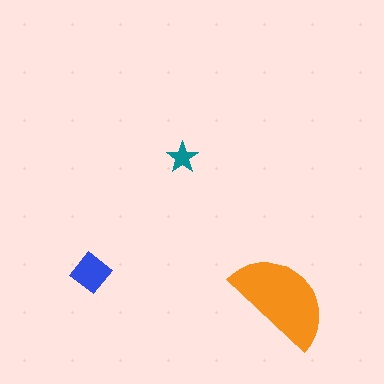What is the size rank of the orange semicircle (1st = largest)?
1st.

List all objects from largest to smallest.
The orange semicircle, the blue diamond, the teal star.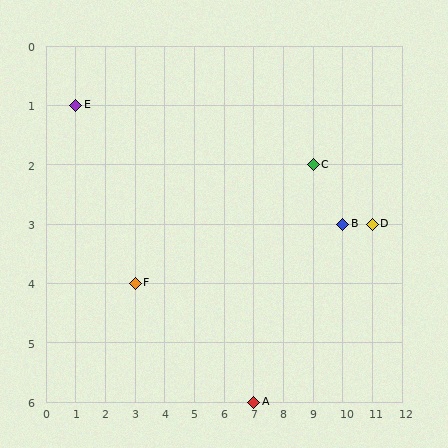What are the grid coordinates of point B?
Point B is at grid coordinates (10, 3).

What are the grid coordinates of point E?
Point E is at grid coordinates (1, 1).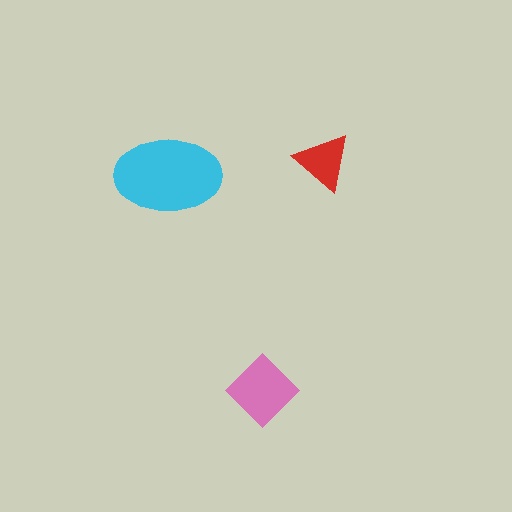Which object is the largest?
The cyan ellipse.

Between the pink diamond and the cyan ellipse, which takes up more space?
The cyan ellipse.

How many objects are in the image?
There are 3 objects in the image.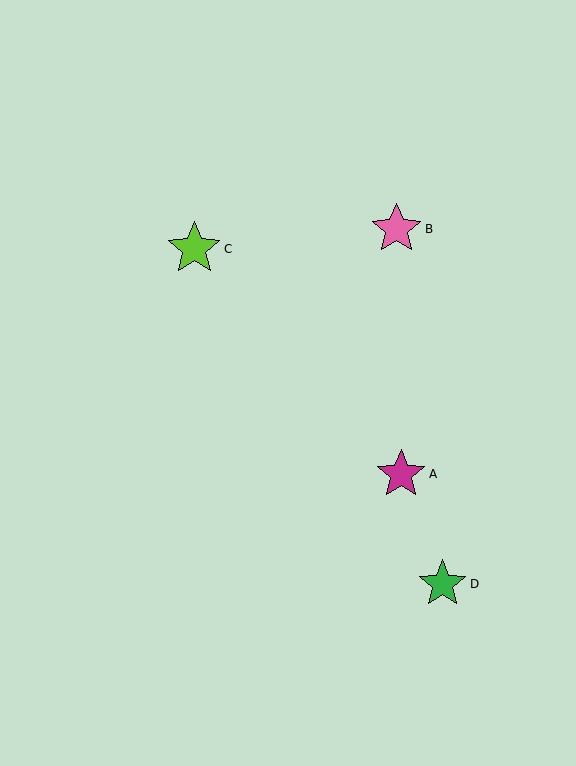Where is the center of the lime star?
The center of the lime star is at (194, 249).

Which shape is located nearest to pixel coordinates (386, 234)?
The pink star (labeled B) at (396, 229) is nearest to that location.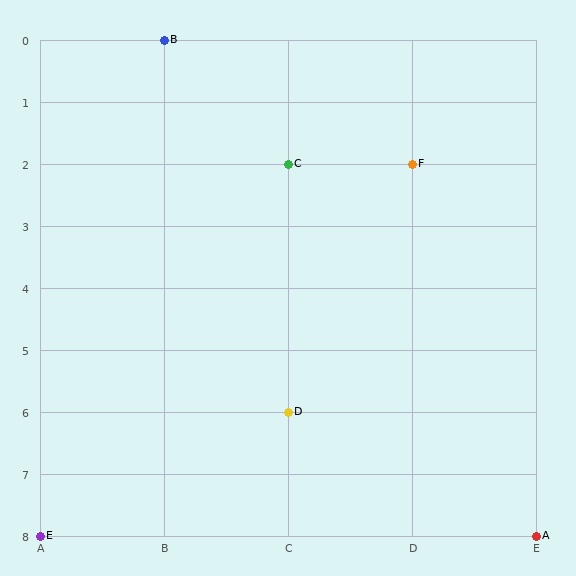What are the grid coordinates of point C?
Point C is at grid coordinates (C, 2).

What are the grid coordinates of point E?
Point E is at grid coordinates (A, 8).